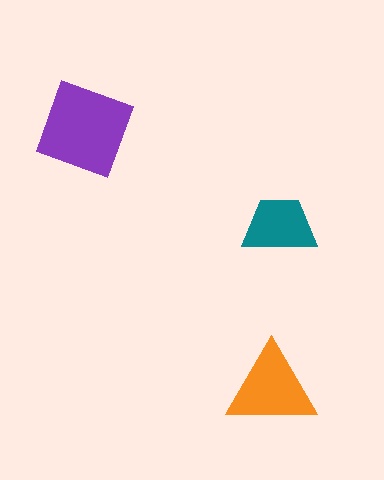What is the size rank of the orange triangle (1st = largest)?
2nd.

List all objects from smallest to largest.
The teal trapezoid, the orange triangle, the purple square.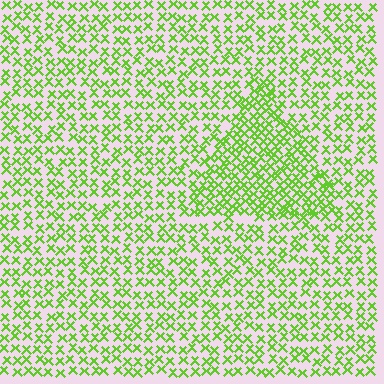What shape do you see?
I see a triangle.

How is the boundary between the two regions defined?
The boundary is defined by a change in element density (approximately 1.7x ratio). All elements are the same color, size, and shape.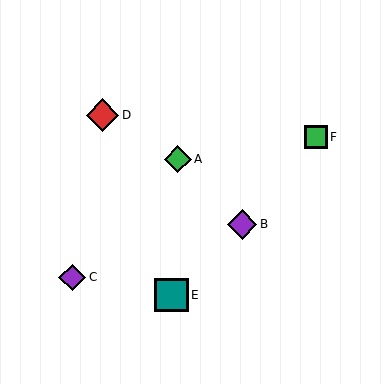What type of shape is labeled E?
Shape E is a teal square.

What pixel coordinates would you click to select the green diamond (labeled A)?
Click at (178, 159) to select the green diamond A.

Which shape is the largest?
The teal square (labeled E) is the largest.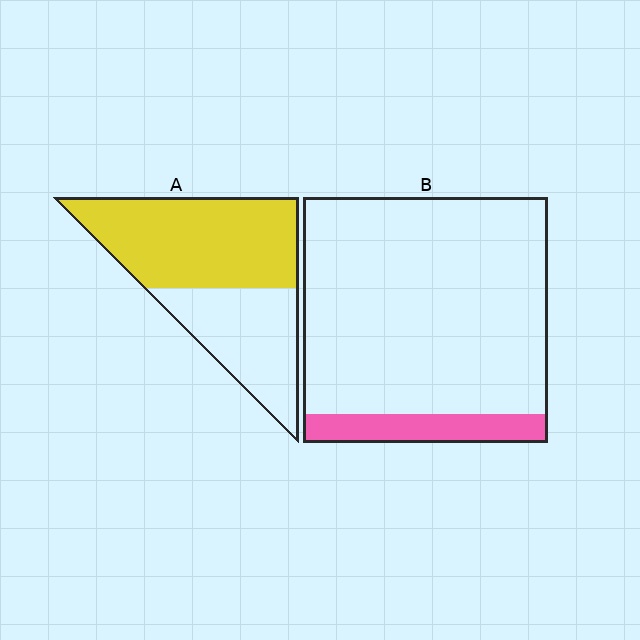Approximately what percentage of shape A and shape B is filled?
A is approximately 60% and B is approximately 10%.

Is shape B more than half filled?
No.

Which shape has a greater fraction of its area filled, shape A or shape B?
Shape A.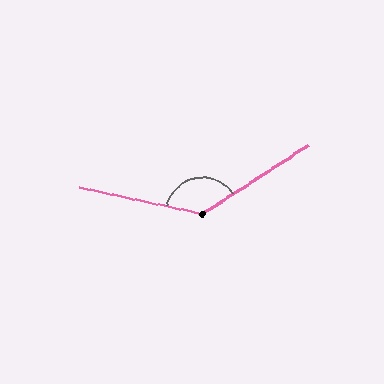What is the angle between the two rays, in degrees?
Approximately 135 degrees.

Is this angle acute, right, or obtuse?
It is obtuse.